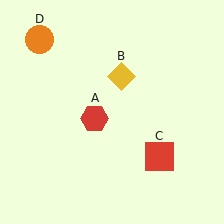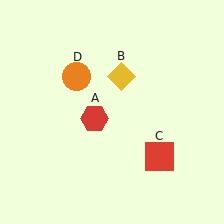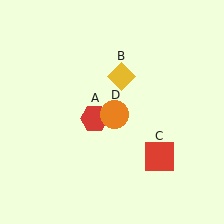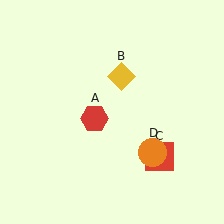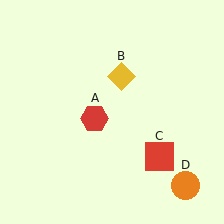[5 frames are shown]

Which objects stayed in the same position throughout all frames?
Red hexagon (object A) and yellow diamond (object B) and red square (object C) remained stationary.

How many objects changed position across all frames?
1 object changed position: orange circle (object D).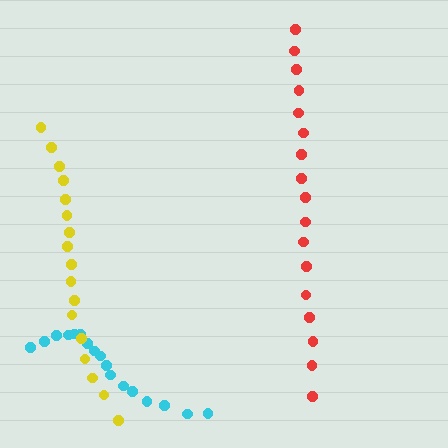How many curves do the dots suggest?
There are 3 distinct paths.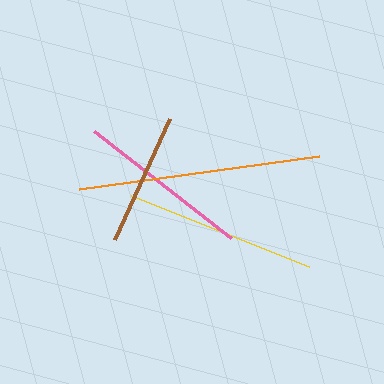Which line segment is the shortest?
The brown line is the shortest at approximately 133 pixels.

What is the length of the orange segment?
The orange segment is approximately 243 pixels long.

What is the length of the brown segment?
The brown segment is approximately 133 pixels long.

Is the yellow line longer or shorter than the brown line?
The yellow line is longer than the brown line.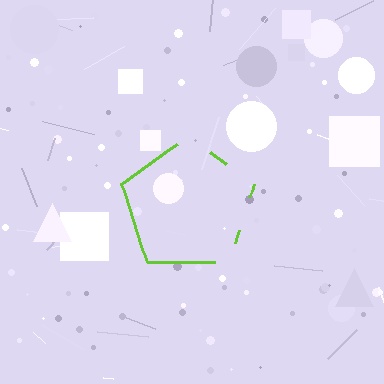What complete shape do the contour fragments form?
The contour fragments form a pentagon.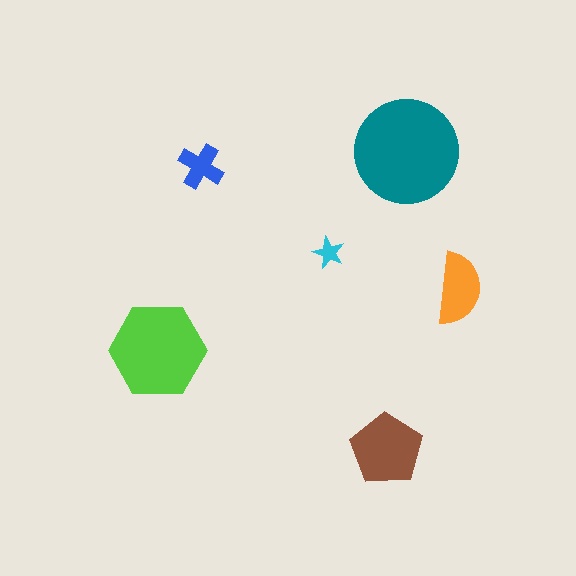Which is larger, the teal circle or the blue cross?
The teal circle.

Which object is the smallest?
The cyan star.